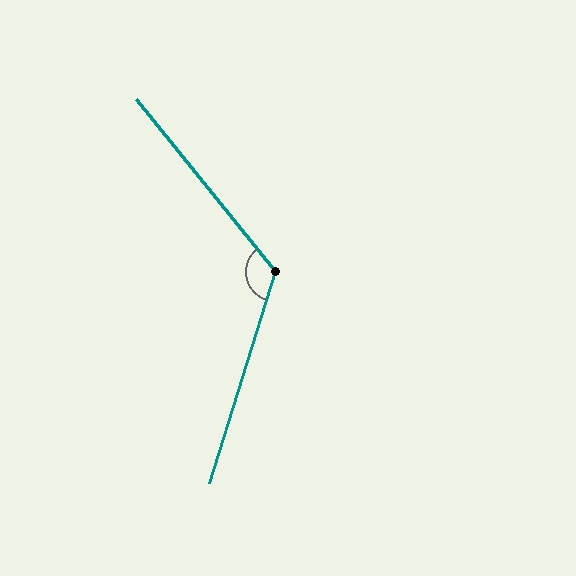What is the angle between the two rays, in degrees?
Approximately 124 degrees.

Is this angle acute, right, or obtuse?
It is obtuse.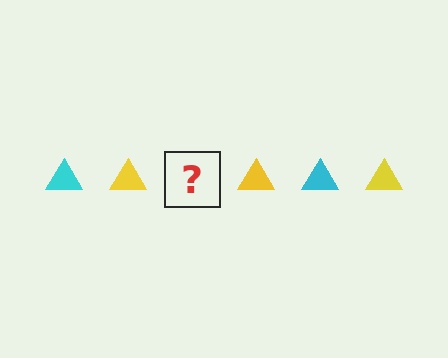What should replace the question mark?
The question mark should be replaced with a cyan triangle.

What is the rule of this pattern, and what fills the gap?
The rule is that the pattern cycles through cyan, yellow triangles. The gap should be filled with a cyan triangle.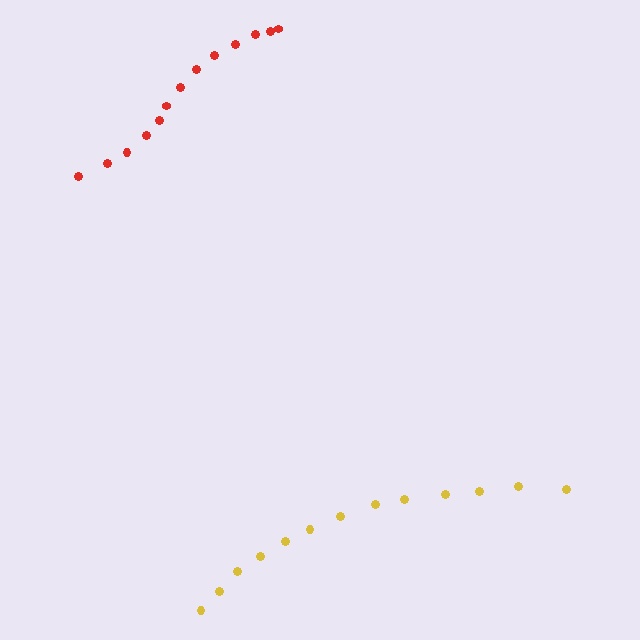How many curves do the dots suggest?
There are 2 distinct paths.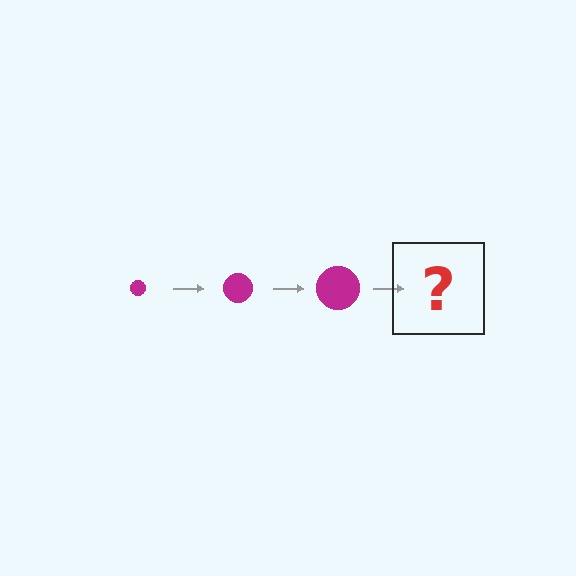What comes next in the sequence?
The next element should be a magenta circle, larger than the previous one.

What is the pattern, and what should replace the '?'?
The pattern is that the circle gets progressively larger each step. The '?' should be a magenta circle, larger than the previous one.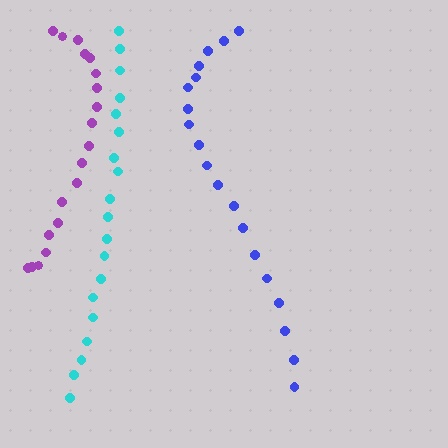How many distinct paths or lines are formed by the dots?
There are 3 distinct paths.